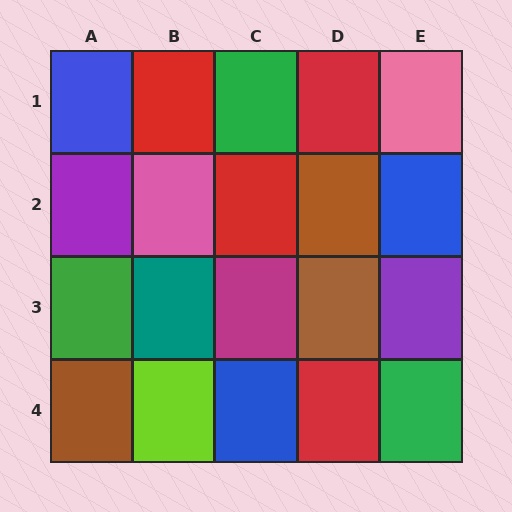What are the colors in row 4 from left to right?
Brown, lime, blue, red, green.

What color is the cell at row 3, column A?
Green.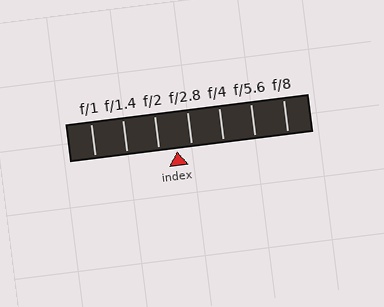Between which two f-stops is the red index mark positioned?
The index mark is between f/2 and f/2.8.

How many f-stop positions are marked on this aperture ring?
There are 7 f-stop positions marked.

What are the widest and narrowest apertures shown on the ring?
The widest aperture shown is f/1 and the narrowest is f/8.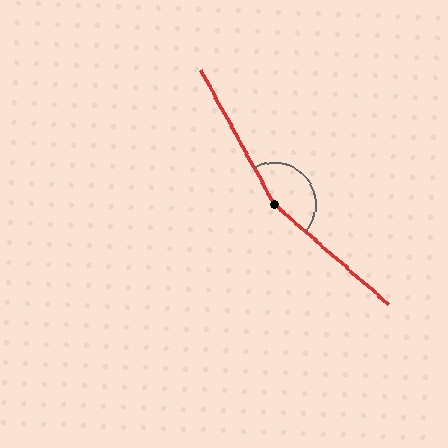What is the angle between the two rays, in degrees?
Approximately 160 degrees.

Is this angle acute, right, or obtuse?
It is obtuse.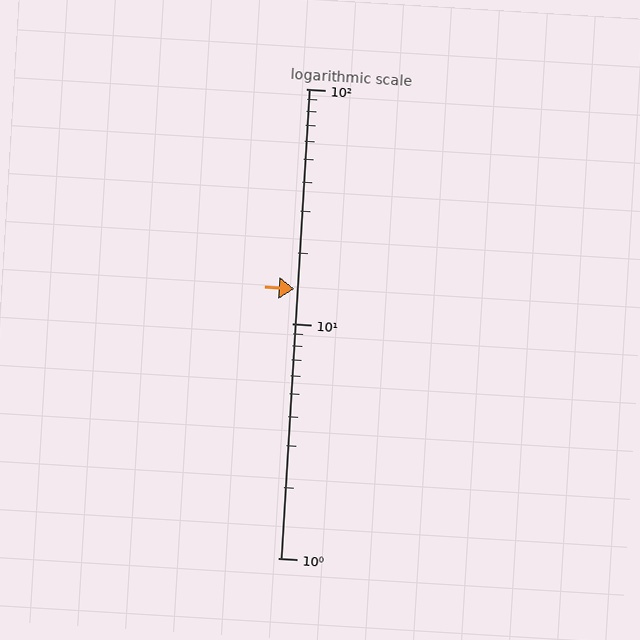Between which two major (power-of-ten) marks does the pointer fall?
The pointer is between 10 and 100.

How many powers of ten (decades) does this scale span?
The scale spans 2 decades, from 1 to 100.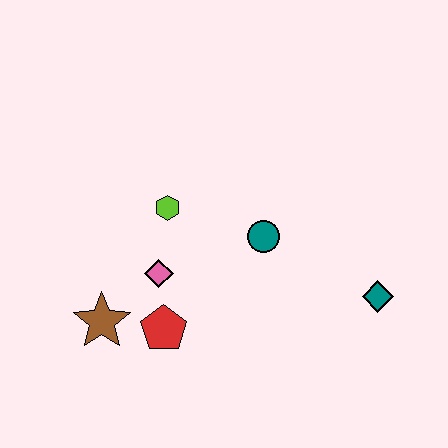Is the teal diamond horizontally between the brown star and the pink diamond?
No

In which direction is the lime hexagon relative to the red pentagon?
The lime hexagon is above the red pentagon.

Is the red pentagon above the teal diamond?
No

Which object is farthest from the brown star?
The teal diamond is farthest from the brown star.